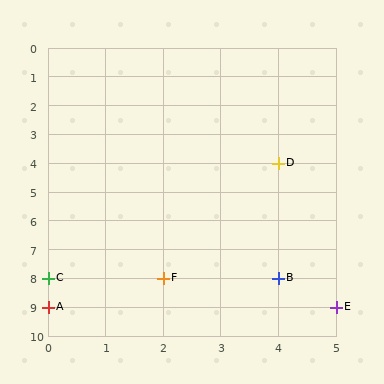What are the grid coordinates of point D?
Point D is at grid coordinates (4, 4).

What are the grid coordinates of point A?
Point A is at grid coordinates (0, 9).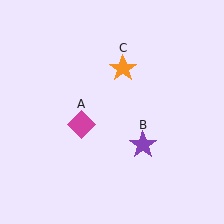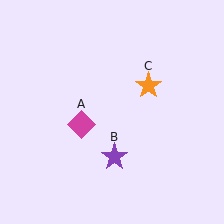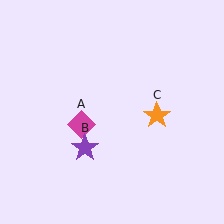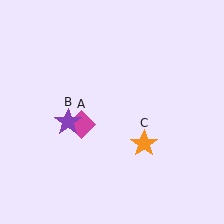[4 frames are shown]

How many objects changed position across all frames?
2 objects changed position: purple star (object B), orange star (object C).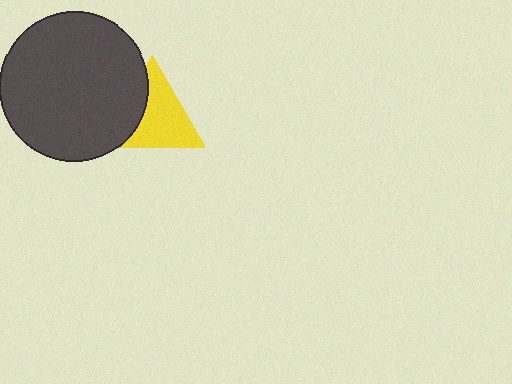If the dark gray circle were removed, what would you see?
You would see the complete yellow triangle.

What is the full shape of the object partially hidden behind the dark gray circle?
The partially hidden object is a yellow triangle.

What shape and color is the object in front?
The object in front is a dark gray circle.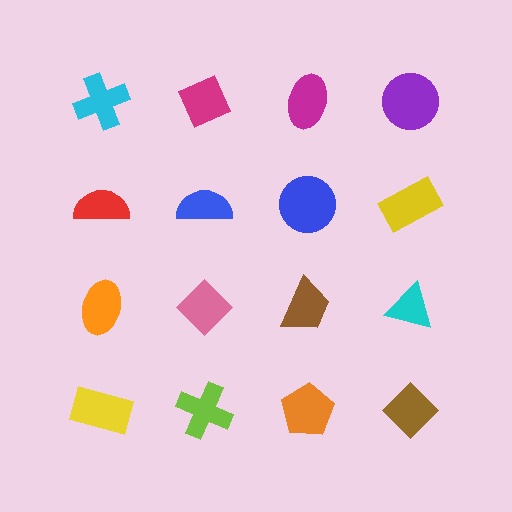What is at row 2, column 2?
A blue semicircle.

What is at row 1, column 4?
A purple circle.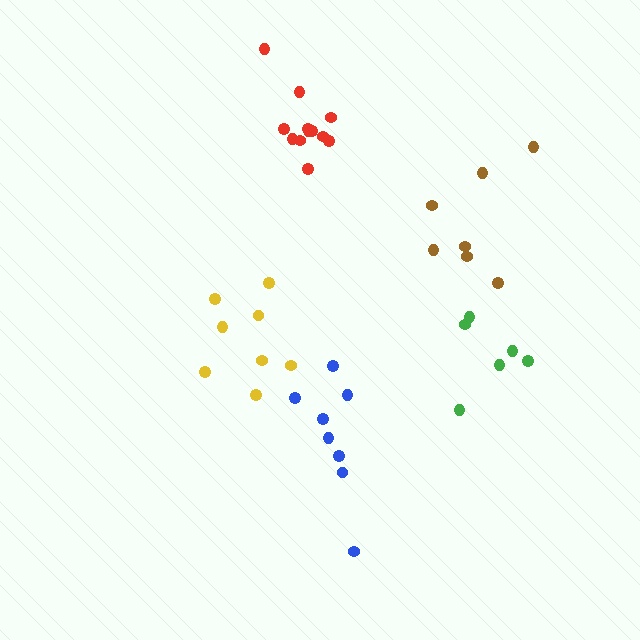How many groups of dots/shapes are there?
There are 5 groups.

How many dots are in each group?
Group 1: 6 dots, Group 2: 7 dots, Group 3: 8 dots, Group 4: 12 dots, Group 5: 8 dots (41 total).